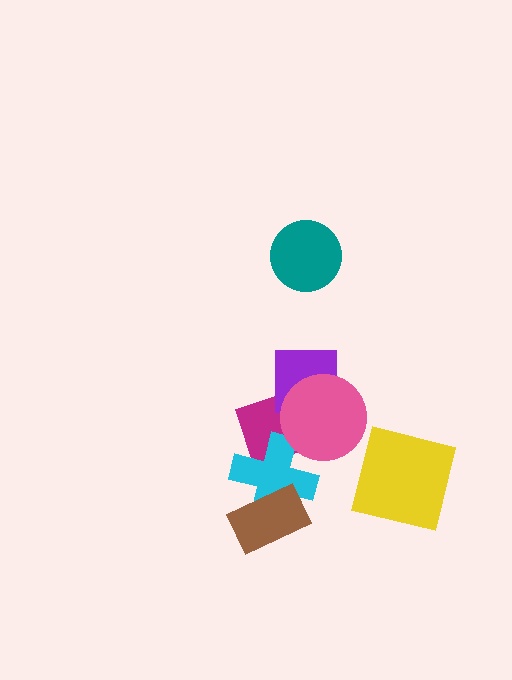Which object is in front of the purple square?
The pink circle is in front of the purple square.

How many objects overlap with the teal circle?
0 objects overlap with the teal circle.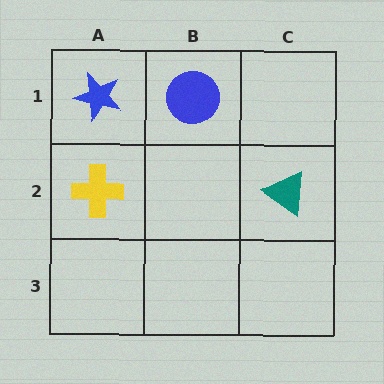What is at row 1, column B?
A blue circle.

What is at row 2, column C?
A teal triangle.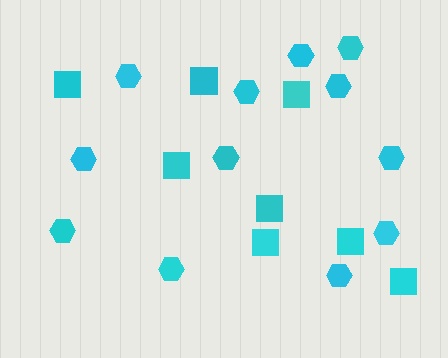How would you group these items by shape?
There are 2 groups: one group of squares (8) and one group of hexagons (12).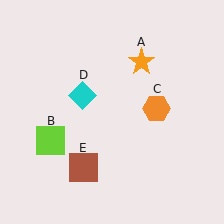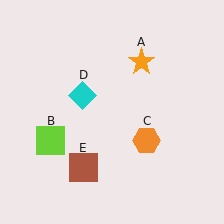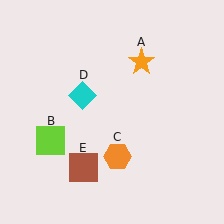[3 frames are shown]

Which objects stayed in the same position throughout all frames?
Orange star (object A) and lime square (object B) and cyan diamond (object D) and brown square (object E) remained stationary.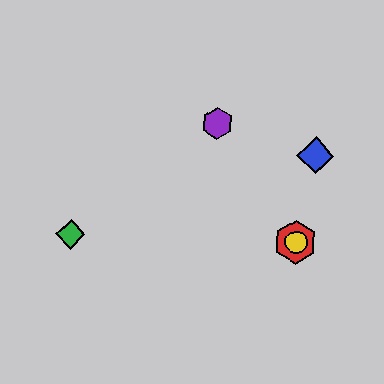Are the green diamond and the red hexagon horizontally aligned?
Yes, both are at y≈234.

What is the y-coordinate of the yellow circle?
The yellow circle is at y≈242.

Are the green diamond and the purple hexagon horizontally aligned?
No, the green diamond is at y≈234 and the purple hexagon is at y≈123.